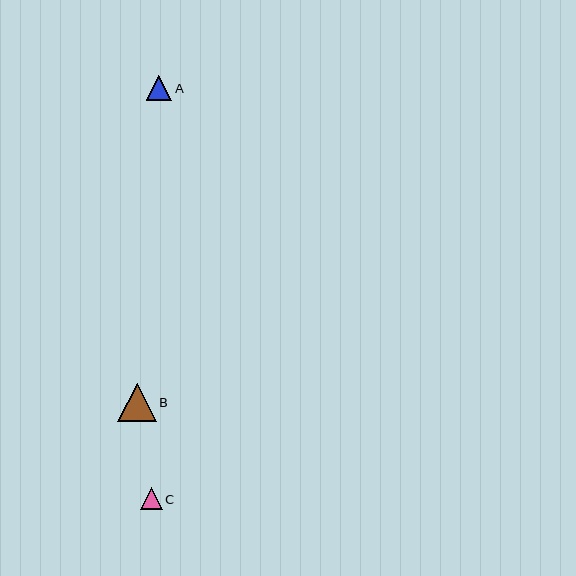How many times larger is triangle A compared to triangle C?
Triangle A is approximately 1.2 times the size of triangle C.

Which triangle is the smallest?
Triangle C is the smallest with a size of approximately 22 pixels.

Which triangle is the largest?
Triangle B is the largest with a size of approximately 38 pixels.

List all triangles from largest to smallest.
From largest to smallest: B, A, C.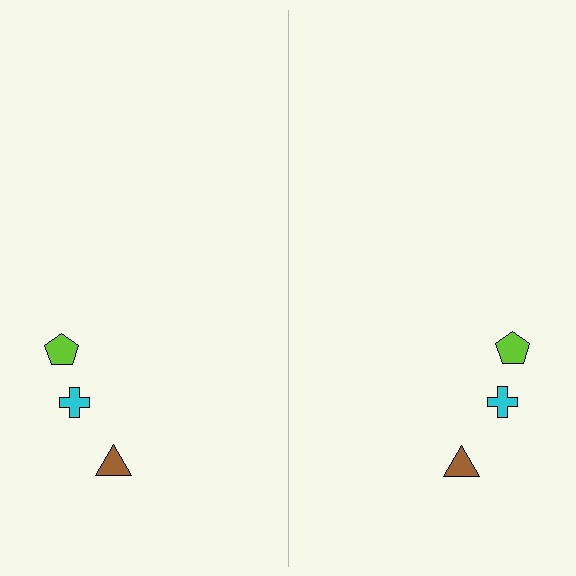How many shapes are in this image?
There are 6 shapes in this image.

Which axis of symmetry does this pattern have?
The pattern has a vertical axis of symmetry running through the center of the image.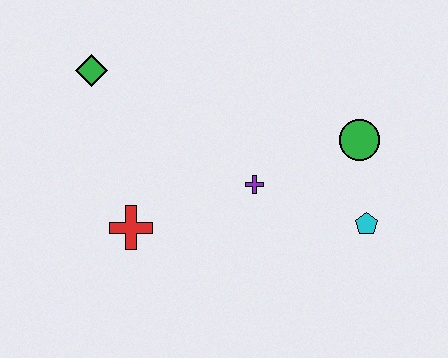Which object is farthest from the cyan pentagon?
The green diamond is farthest from the cyan pentagon.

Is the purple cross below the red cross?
No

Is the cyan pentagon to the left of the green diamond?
No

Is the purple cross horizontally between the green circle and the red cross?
Yes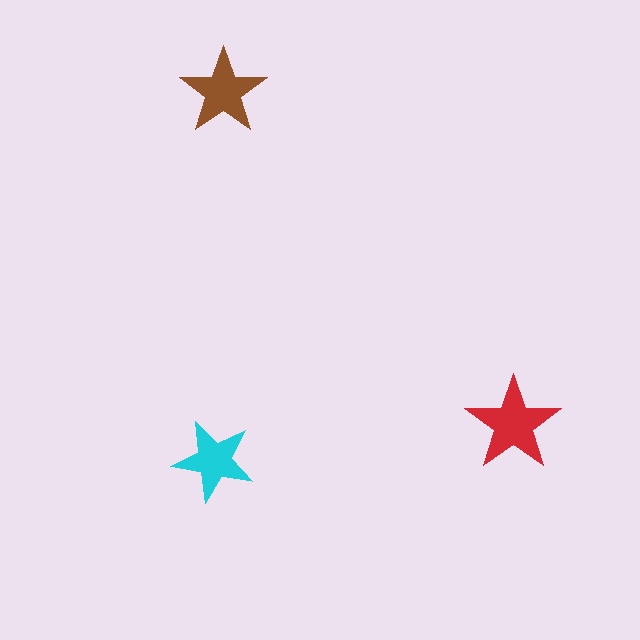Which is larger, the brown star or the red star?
The red one.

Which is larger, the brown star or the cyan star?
The brown one.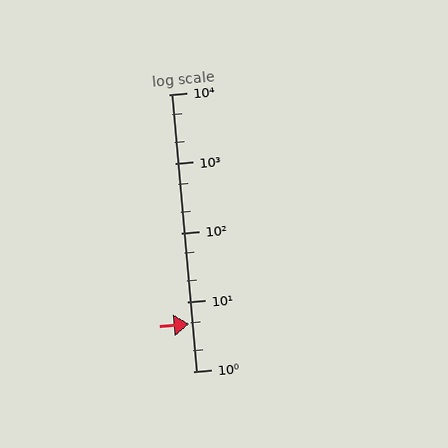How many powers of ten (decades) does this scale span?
The scale spans 4 decades, from 1 to 10000.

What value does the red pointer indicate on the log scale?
The pointer indicates approximately 4.8.